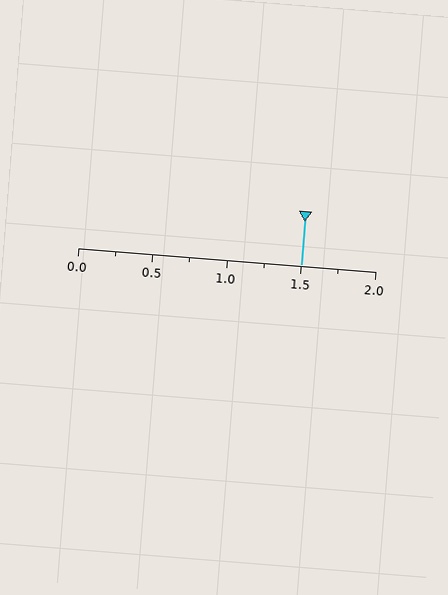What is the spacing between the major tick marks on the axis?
The major ticks are spaced 0.5 apart.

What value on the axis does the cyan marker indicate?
The marker indicates approximately 1.5.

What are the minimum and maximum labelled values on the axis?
The axis runs from 0.0 to 2.0.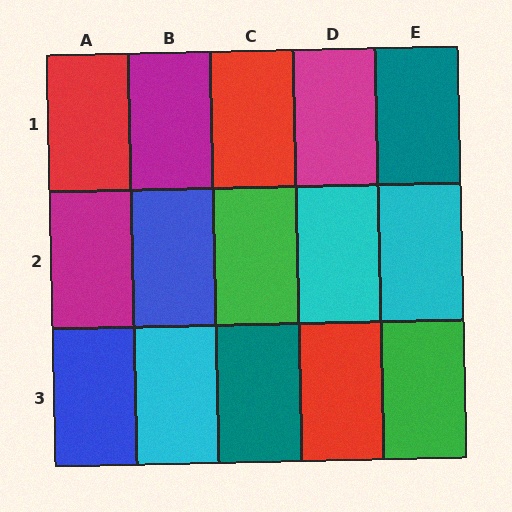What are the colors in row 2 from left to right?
Magenta, blue, green, cyan, cyan.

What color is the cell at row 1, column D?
Magenta.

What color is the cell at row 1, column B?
Magenta.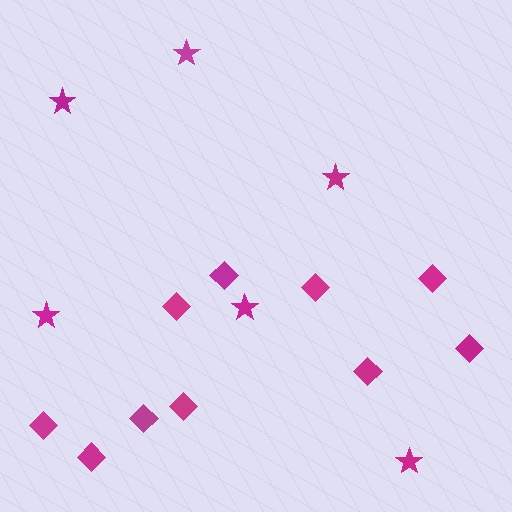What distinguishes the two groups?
There are 2 groups: one group of stars (6) and one group of diamonds (10).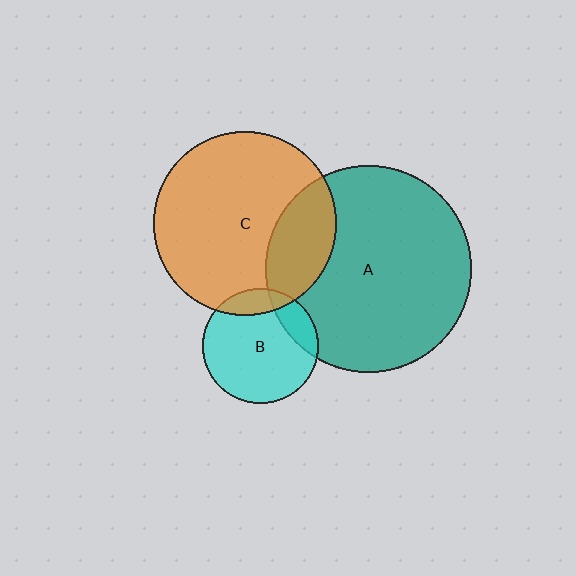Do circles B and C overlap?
Yes.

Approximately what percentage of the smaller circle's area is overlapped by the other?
Approximately 15%.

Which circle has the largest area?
Circle A (teal).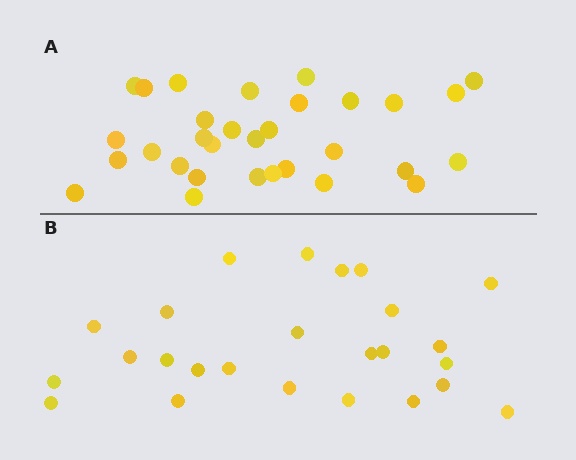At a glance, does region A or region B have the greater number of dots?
Region A (the top region) has more dots.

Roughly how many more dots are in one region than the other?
Region A has about 6 more dots than region B.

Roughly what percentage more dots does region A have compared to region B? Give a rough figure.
About 25% more.